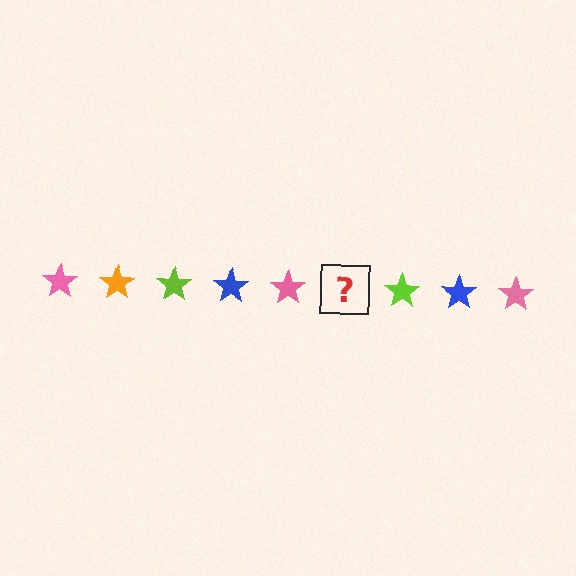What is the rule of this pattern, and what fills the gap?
The rule is that the pattern cycles through pink, orange, lime, blue stars. The gap should be filled with an orange star.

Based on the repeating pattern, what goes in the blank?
The blank should be an orange star.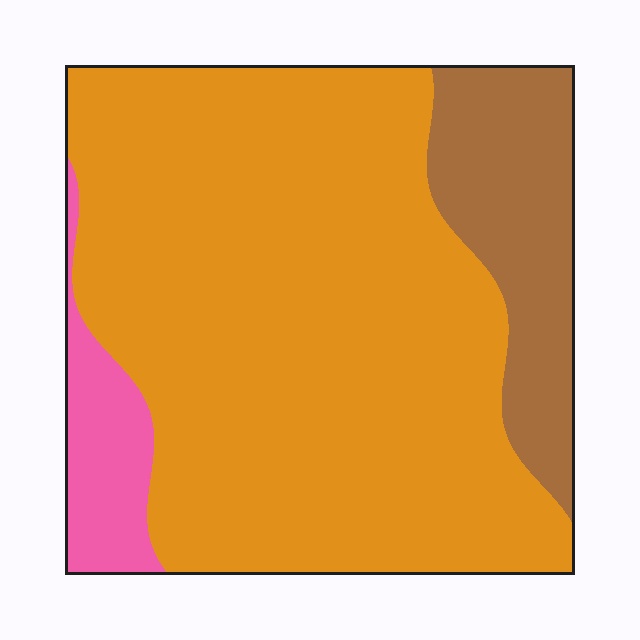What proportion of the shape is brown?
Brown takes up about one sixth (1/6) of the shape.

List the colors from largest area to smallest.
From largest to smallest: orange, brown, pink.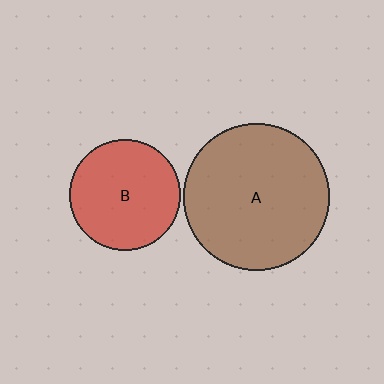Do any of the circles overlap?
No, none of the circles overlap.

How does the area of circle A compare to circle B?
Approximately 1.7 times.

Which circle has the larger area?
Circle A (brown).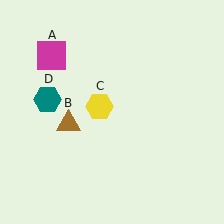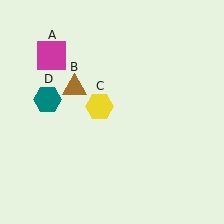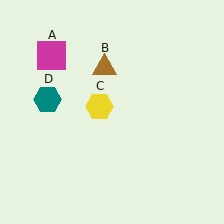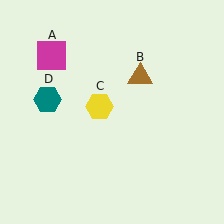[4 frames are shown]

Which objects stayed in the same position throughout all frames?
Magenta square (object A) and yellow hexagon (object C) and teal hexagon (object D) remained stationary.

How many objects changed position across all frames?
1 object changed position: brown triangle (object B).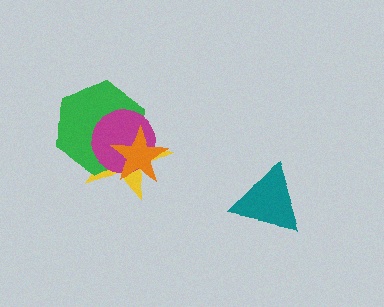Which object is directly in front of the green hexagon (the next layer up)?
The magenta circle is directly in front of the green hexagon.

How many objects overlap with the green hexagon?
3 objects overlap with the green hexagon.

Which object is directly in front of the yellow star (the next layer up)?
The green hexagon is directly in front of the yellow star.